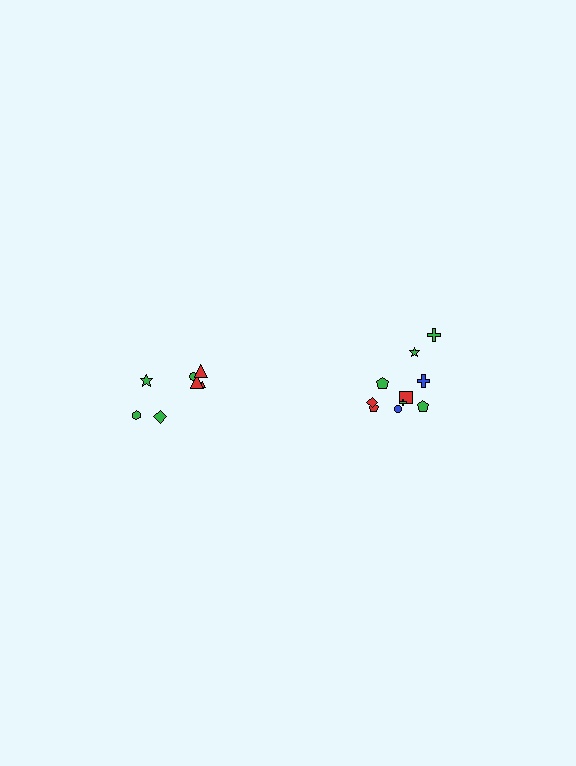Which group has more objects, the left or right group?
The right group.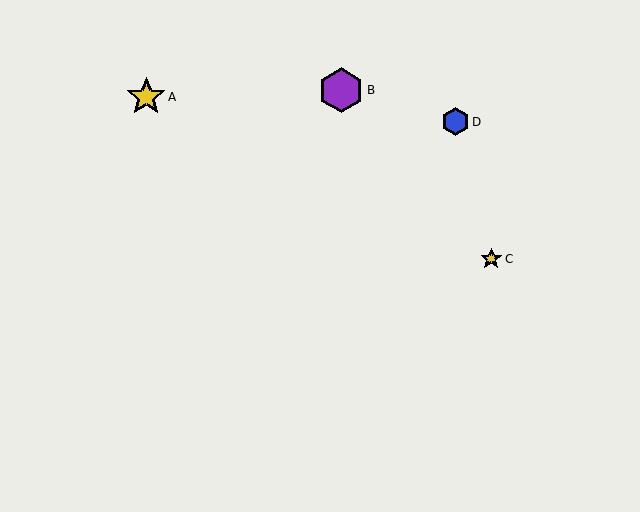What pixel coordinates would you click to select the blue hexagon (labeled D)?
Click at (455, 122) to select the blue hexagon D.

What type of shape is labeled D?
Shape D is a blue hexagon.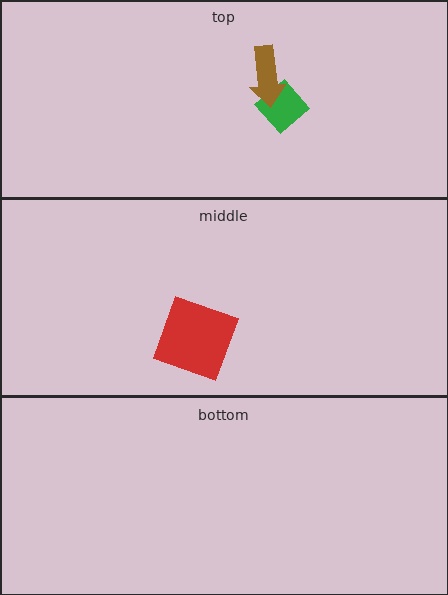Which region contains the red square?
The middle region.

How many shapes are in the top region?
2.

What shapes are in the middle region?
The red square.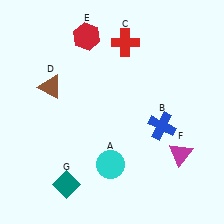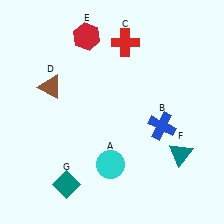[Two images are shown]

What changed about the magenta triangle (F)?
In Image 1, F is magenta. In Image 2, it changed to teal.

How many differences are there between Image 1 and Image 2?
There is 1 difference between the two images.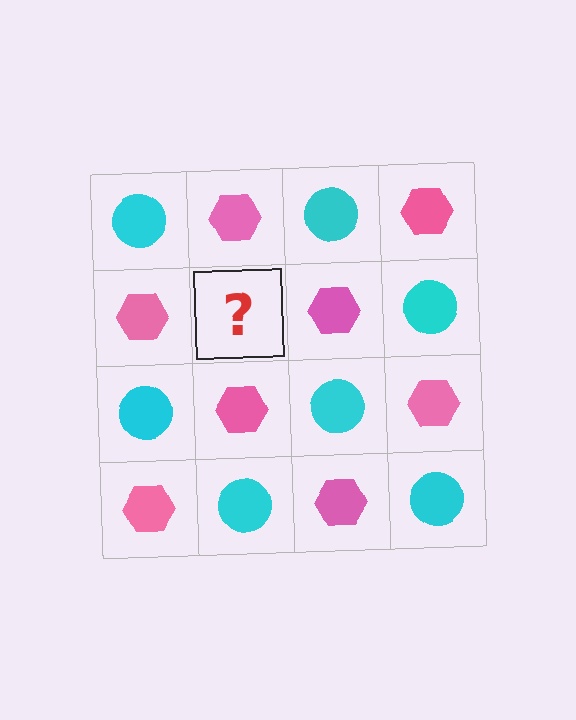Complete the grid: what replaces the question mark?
The question mark should be replaced with a cyan circle.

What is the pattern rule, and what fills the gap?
The rule is that it alternates cyan circle and pink hexagon in a checkerboard pattern. The gap should be filled with a cyan circle.